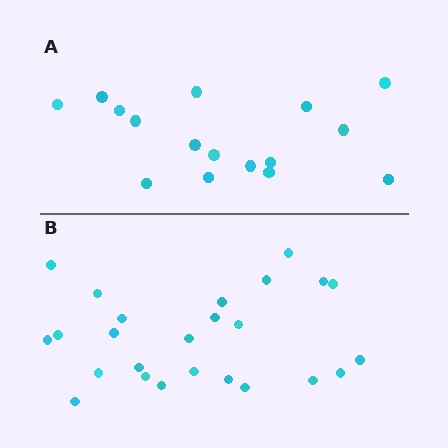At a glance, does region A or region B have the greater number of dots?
Region B (the bottom region) has more dots.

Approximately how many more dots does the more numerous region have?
Region B has roughly 8 or so more dots than region A.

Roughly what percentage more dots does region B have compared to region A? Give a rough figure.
About 55% more.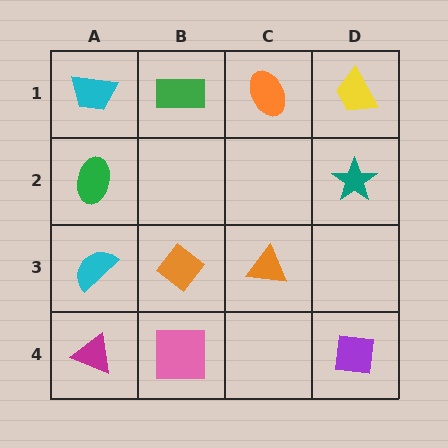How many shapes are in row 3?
3 shapes.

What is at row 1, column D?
A yellow trapezoid.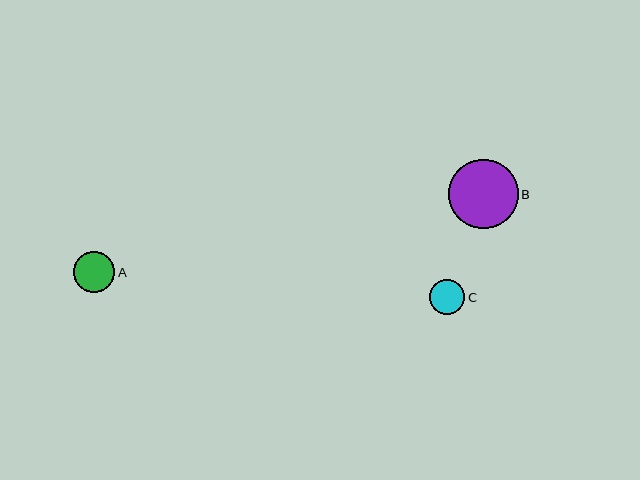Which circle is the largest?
Circle B is the largest with a size of approximately 69 pixels.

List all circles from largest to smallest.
From largest to smallest: B, A, C.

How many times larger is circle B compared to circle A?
Circle B is approximately 1.7 times the size of circle A.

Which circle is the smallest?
Circle C is the smallest with a size of approximately 35 pixels.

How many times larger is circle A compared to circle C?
Circle A is approximately 1.2 times the size of circle C.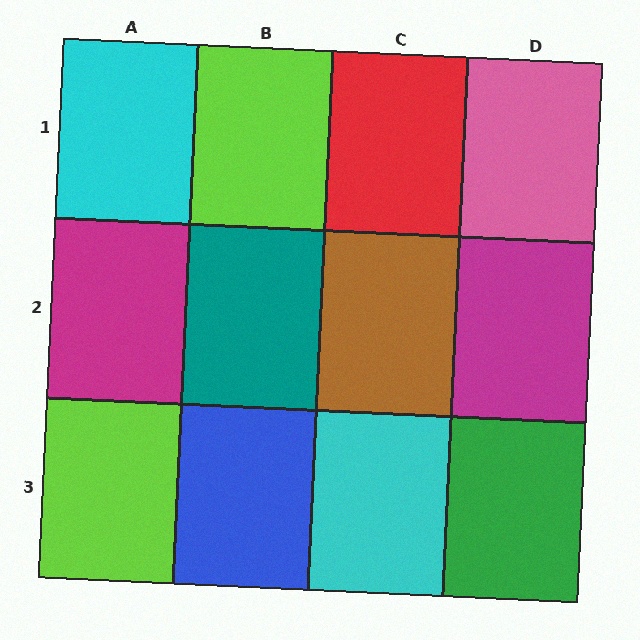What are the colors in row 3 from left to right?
Lime, blue, cyan, green.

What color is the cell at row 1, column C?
Red.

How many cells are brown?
1 cell is brown.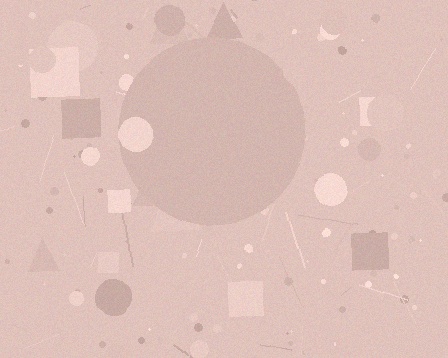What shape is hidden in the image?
A circle is hidden in the image.